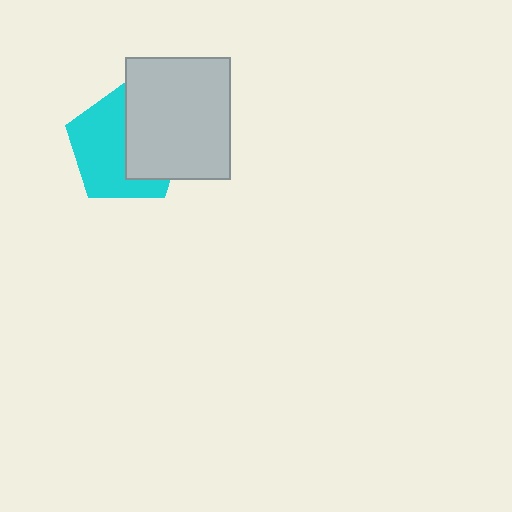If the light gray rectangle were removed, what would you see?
You would see the complete cyan pentagon.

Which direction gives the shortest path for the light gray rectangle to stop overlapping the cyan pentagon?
Moving right gives the shortest separation.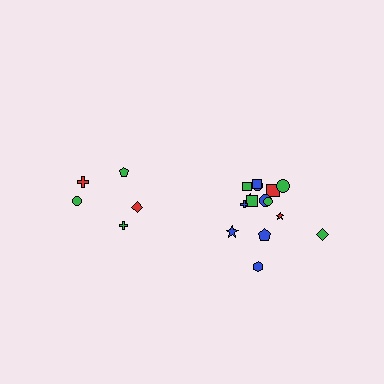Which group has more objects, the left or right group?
The right group.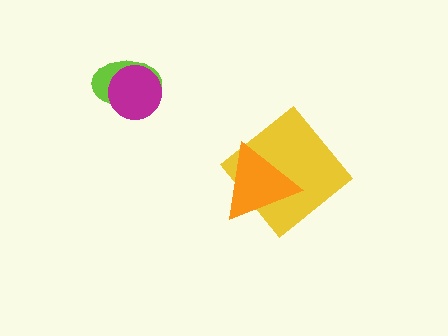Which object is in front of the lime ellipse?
The magenta circle is in front of the lime ellipse.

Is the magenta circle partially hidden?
No, no other shape covers it.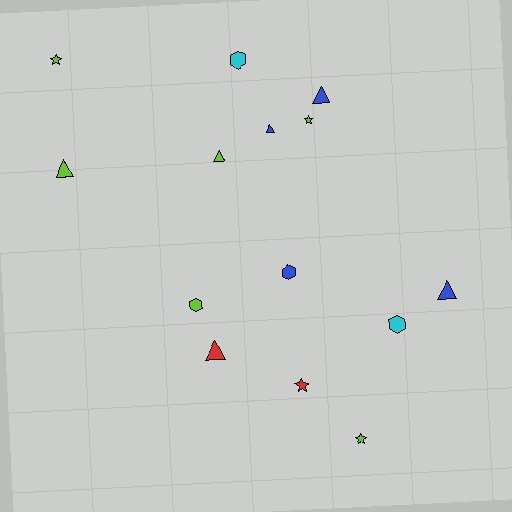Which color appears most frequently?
Lime, with 6 objects.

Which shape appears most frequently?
Triangle, with 6 objects.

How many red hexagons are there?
There are no red hexagons.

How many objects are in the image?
There are 14 objects.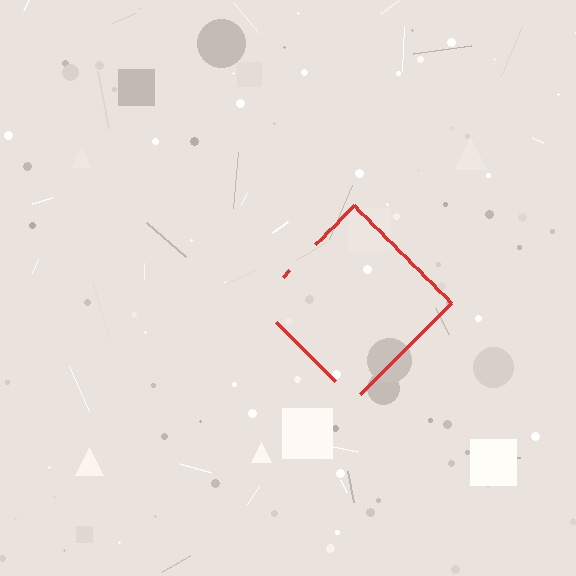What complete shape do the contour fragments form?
The contour fragments form a diamond.